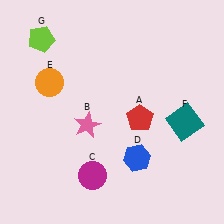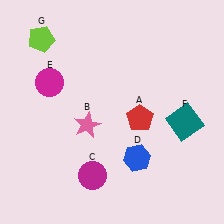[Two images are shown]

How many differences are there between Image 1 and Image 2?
There is 1 difference between the two images.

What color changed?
The circle (E) changed from orange in Image 1 to magenta in Image 2.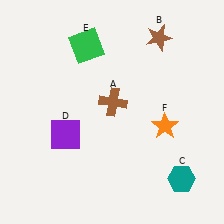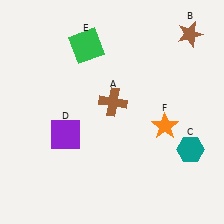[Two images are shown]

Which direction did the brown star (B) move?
The brown star (B) moved right.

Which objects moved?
The objects that moved are: the brown star (B), the teal hexagon (C).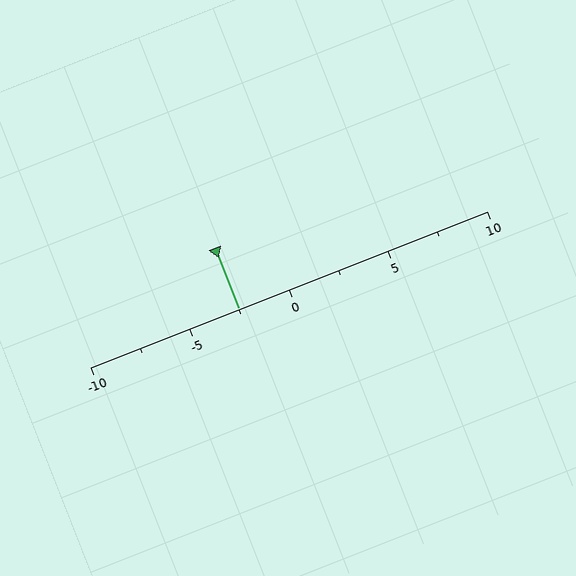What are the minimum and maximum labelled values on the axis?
The axis runs from -10 to 10.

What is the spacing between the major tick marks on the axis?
The major ticks are spaced 5 apart.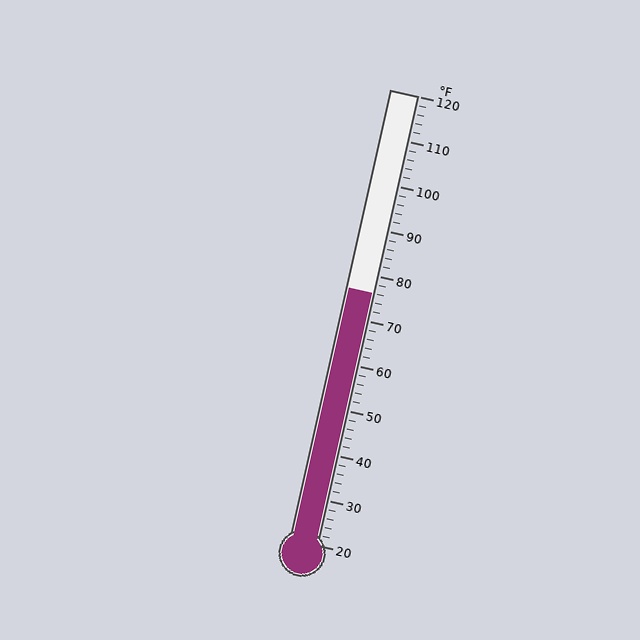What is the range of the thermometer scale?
The thermometer scale ranges from 20°F to 120°F.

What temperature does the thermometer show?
The thermometer shows approximately 76°F.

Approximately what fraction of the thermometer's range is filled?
The thermometer is filled to approximately 55% of its range.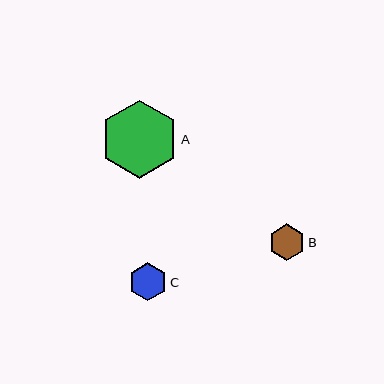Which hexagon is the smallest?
Hexagon B is the smallest with a size of approximately 37 pixels.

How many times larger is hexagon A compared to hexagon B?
Hexagon A is approximately 2.1 times the size of hexagon B.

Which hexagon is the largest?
Hexagon A is the largest with a size of approximately 78 pixels.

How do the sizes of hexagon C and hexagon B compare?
Hexagon C and hexagon B are approximately the same size.